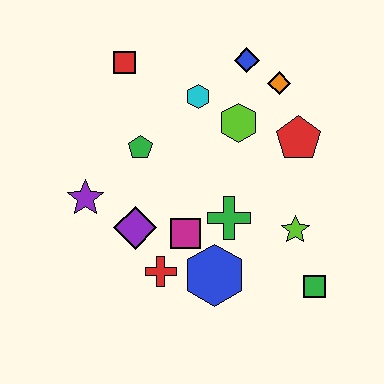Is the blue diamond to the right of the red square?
Yes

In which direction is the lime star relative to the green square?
The lime star is above the green square.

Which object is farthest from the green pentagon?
The green square is farthest from the green pentagon.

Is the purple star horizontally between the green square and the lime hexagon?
No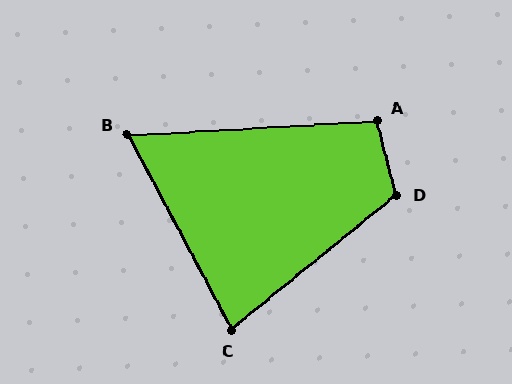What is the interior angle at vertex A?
Approximately 101 degrees (obtuse).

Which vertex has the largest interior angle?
D, at approximately 115 degrees.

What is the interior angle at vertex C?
Approximately 79 degrees (acute).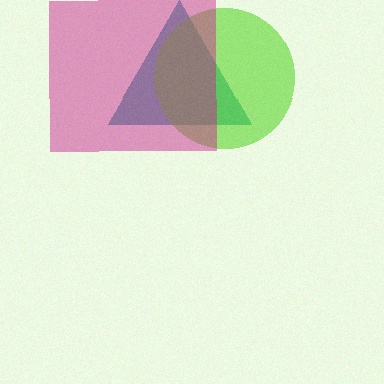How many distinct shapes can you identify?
There are 3 distinct shapes: a teal triangle, a lime circle, a magenta square.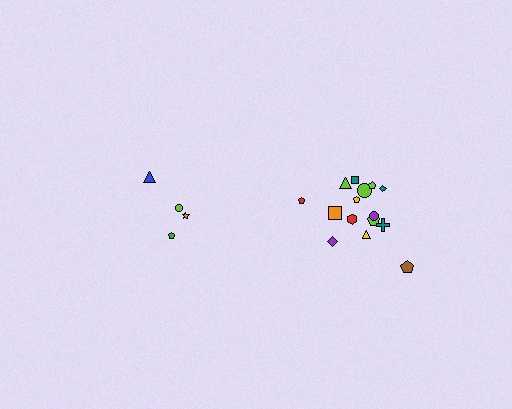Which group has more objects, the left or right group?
The right group.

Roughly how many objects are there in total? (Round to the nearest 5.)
Roughly 20 objects in total.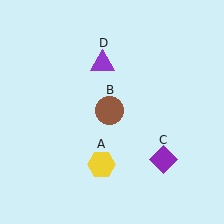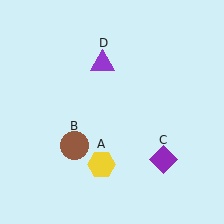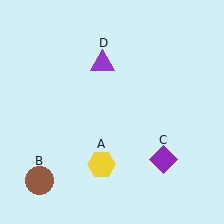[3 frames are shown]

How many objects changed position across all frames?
1 object changed position: brown circle (object B).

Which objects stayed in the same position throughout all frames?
Yellow hexagon (object A) and purple diamond (object C) and purple triangle (object D) remained stationary.